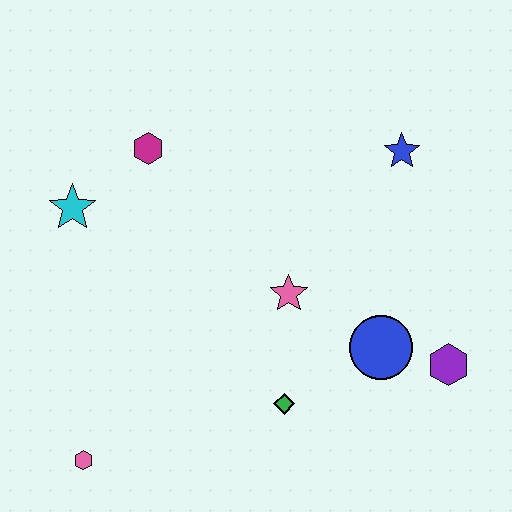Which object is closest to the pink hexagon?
The green diamond is closest to the pink hexagon.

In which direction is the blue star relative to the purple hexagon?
The blue star is above the purple hexagon.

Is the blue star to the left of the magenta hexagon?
No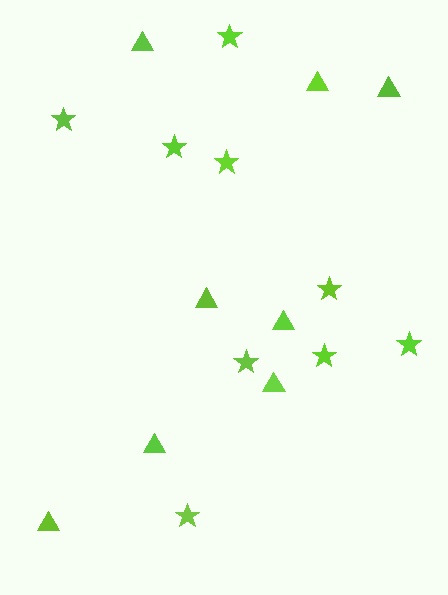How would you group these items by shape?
There are 2 groups: one group of triangles (8) and one group of stars (9).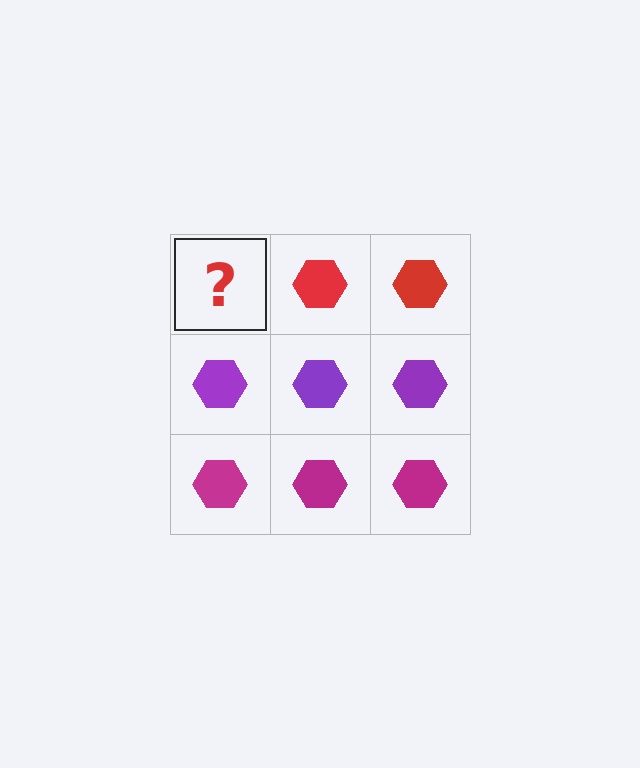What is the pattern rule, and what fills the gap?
The rule is that each row has a consistent color. The gap should be filled with a red hexagon.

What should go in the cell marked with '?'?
The missing cell should contain a red hexagon.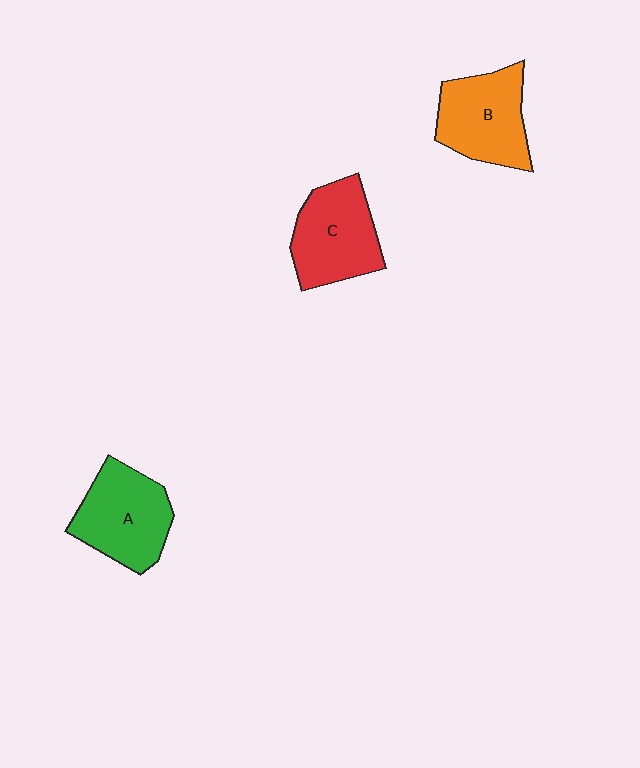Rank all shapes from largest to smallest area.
From largest to smallest: A (green), C (red), B (orange).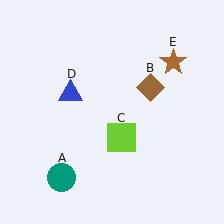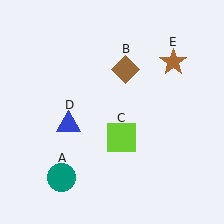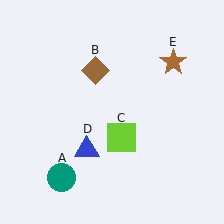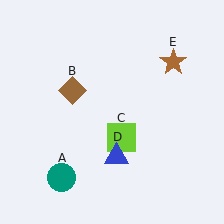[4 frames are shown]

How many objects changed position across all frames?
2 objects changed position: brown diamond (object B), blue triangle (object D).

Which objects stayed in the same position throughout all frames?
Teal circle (object A) and lime square (object C) and brown star (object E) remained stationary.